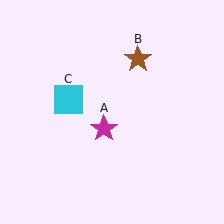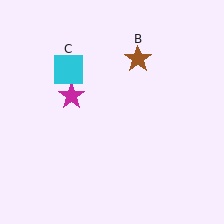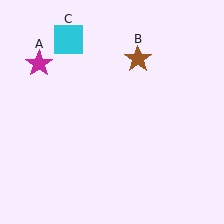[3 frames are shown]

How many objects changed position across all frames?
2 objects changed position: magenta star (object A), cyan square (object C).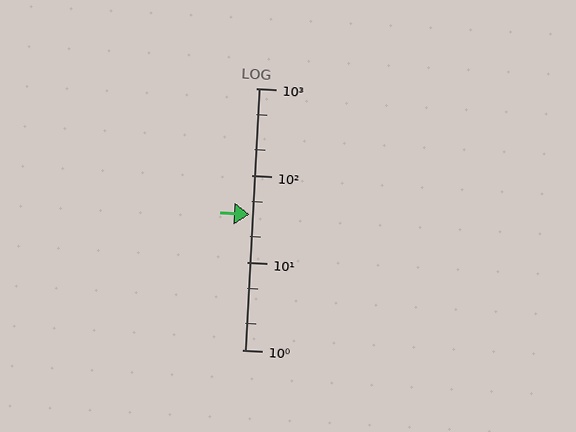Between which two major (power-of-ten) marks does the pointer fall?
The pointer is between 10 and 100.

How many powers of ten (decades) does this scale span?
The scale spans 3 decades, from 1 to 1000.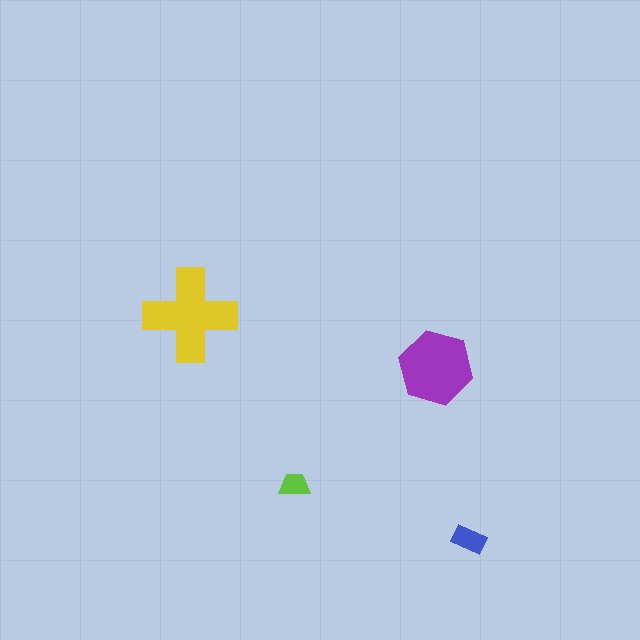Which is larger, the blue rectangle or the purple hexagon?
The purple hexagon.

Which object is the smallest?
The lime trapezoid.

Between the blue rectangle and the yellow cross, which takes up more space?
The yellow cross.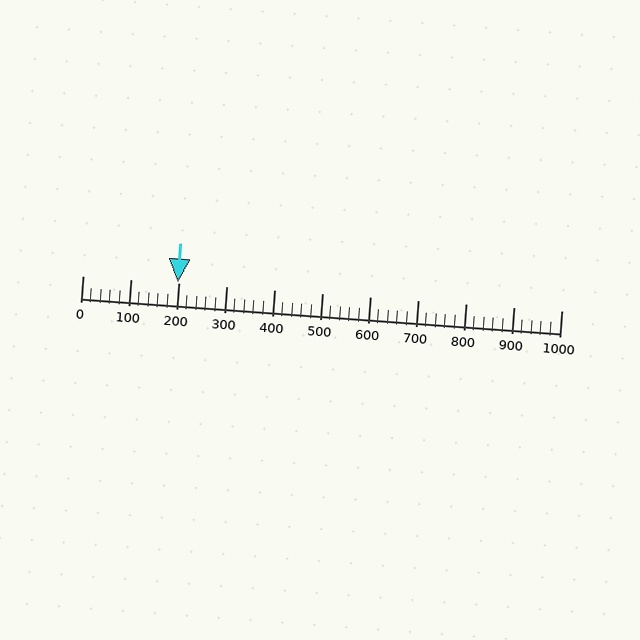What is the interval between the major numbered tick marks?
The major tick marks are spaced 100 units apart.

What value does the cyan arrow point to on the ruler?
The cyan arrow points to approximately 198.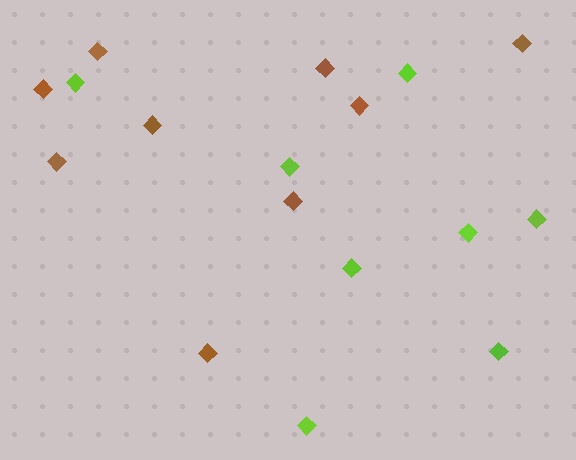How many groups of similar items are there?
There are 2 groups: one group of brown diamonds (9) and one group of lime diamonds (8).